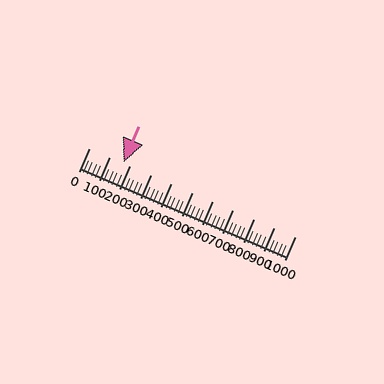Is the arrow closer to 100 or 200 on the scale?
The arrow is closer to 200.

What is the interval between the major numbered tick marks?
The major tick marks are spaced 100 units apart.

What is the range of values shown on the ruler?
The ruler shows values from 0 to 1000.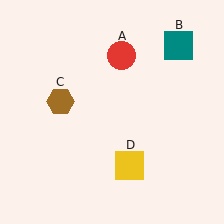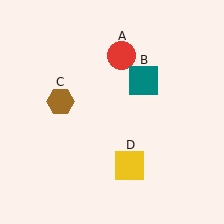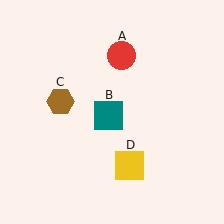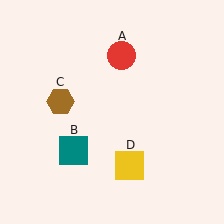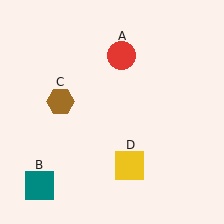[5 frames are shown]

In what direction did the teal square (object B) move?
The teal square (object B) moved down and to the left.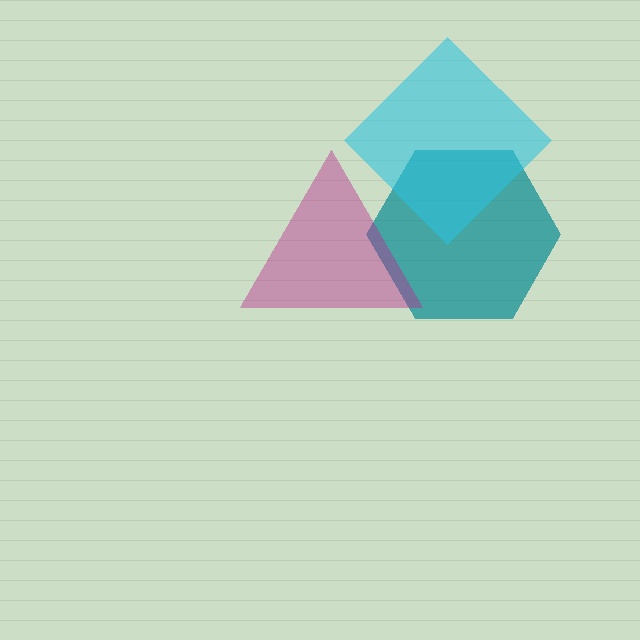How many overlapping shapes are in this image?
There are 3 overlapping shapes in the image.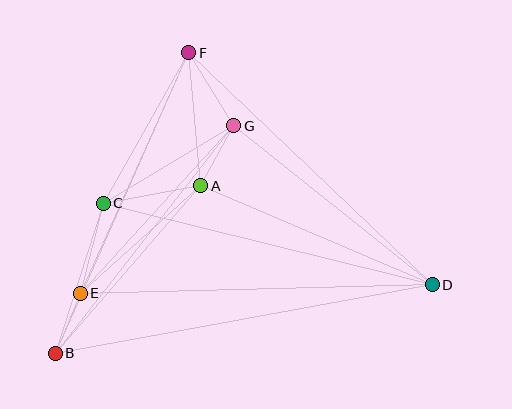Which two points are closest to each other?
Points B and E are closest to each other.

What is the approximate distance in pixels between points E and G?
The distance between E and G is approximately 227 pixels.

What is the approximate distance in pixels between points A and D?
The distance between A and D is approximately 252 pixels.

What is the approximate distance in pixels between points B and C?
The distance between B and C is approximately 158 pixels.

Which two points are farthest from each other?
Points B and D are farthest from each other.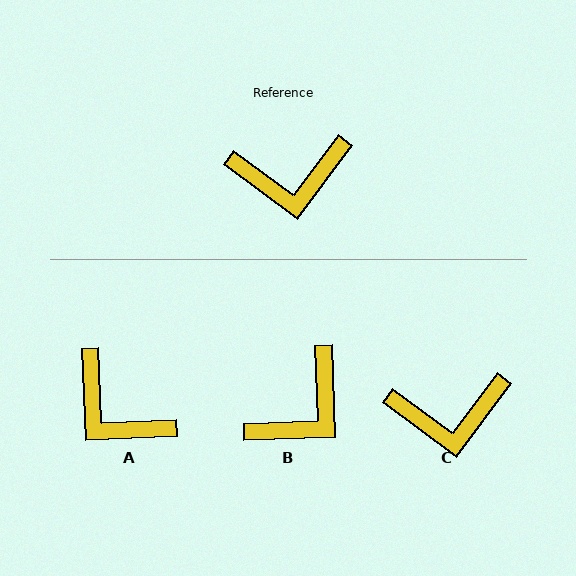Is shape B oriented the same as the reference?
No, it is off by about 39 degrees.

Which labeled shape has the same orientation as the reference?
C.